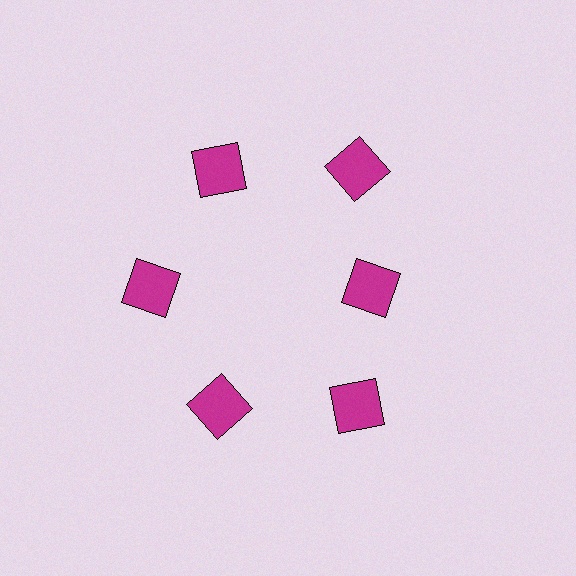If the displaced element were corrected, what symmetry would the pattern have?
It would have 6-fold rotational symmetry — the pattern would map onto itself every 60 degrees.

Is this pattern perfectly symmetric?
No. The 6 magenta squares are arranged in a ring, but one element near the 3 o'clock position is pulled inward toward the center, breaking the 6-fold rotational symmetry.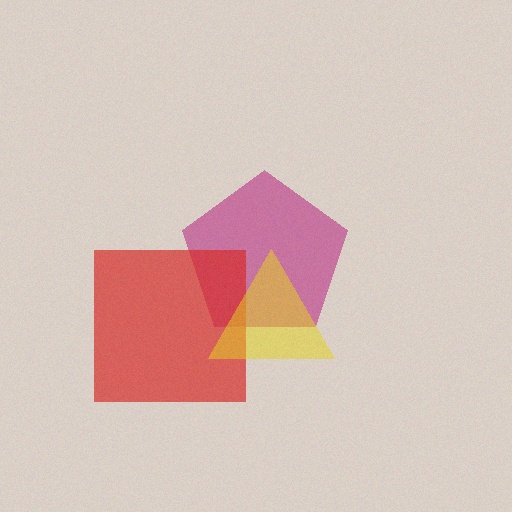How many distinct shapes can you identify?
There are 3 distinct shapes: a magenta pentagon, a red square, a yellow triangle.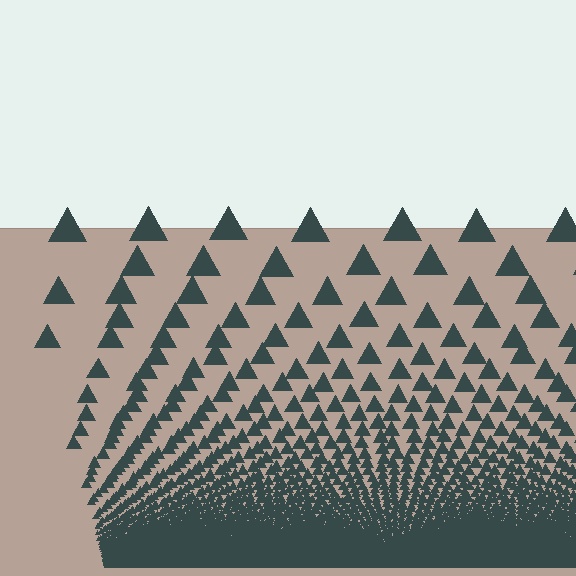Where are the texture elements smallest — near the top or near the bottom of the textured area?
Near the bottom.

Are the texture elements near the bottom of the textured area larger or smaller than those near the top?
Smaller. The gradient is inverted — elements near the bottom are smaller and denser.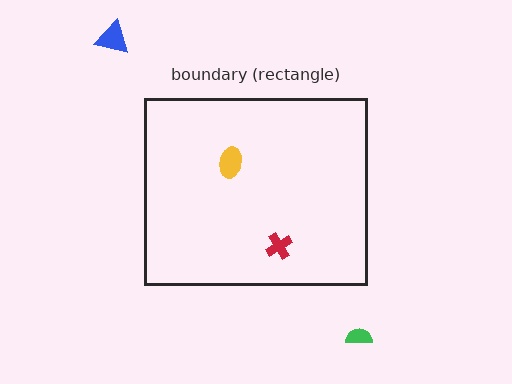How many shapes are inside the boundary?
2 inside, 2 outside.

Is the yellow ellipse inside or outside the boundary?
Inside.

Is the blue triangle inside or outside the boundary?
Outside.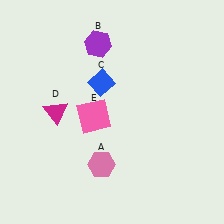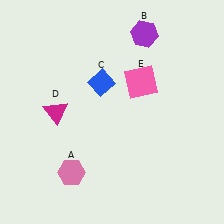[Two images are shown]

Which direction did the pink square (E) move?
The pink square (E) moved right.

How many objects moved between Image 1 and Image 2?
3 objects moved between the two images.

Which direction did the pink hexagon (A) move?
The pink hexagon (A) moved left.